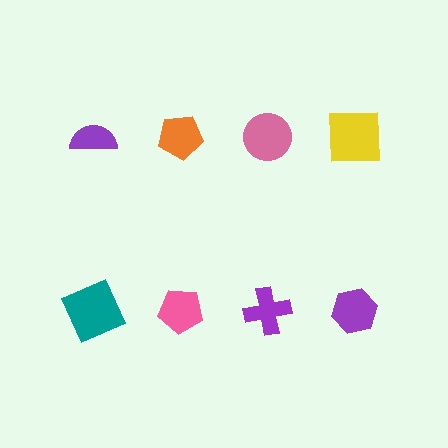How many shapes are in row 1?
4 shapes.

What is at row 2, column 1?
A teal square.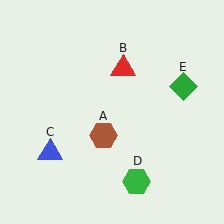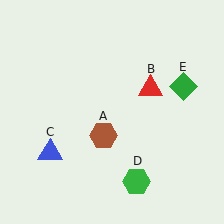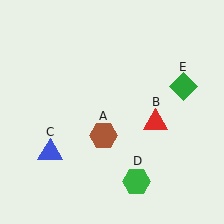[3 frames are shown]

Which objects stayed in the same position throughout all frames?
Brown hexagon (object A) and blue triangle (object C) and green hexagon (object D) and green diamond (object E) remained stationary.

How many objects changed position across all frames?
1 object changed position: red triangle (object B).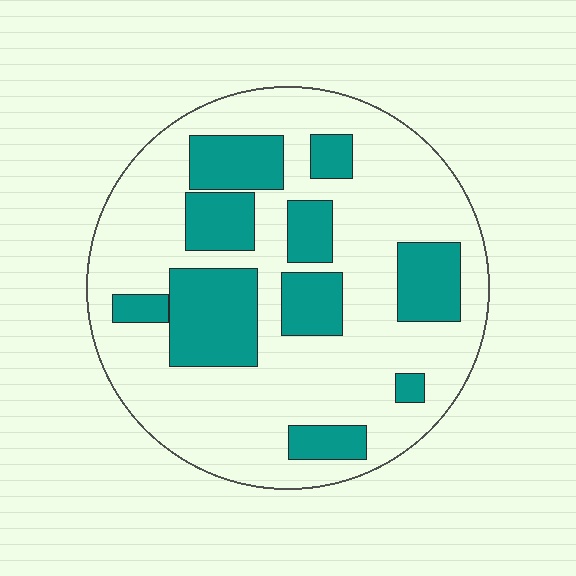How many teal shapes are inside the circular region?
10.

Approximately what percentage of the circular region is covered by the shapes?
Approximately 30%.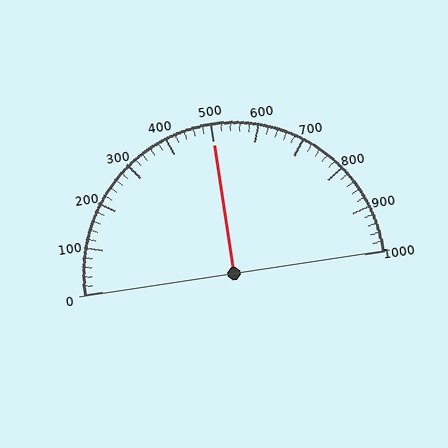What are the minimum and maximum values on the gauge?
The gauge ranges from 0 to 1000.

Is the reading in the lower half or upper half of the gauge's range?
The reading is in the upper half of the range (0 to 1000).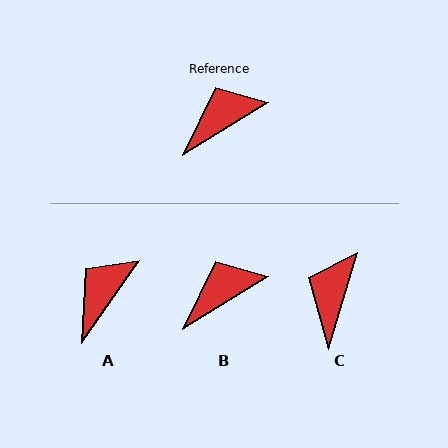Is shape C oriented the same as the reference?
No, it is off by about 42 degrees.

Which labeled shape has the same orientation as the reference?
B.